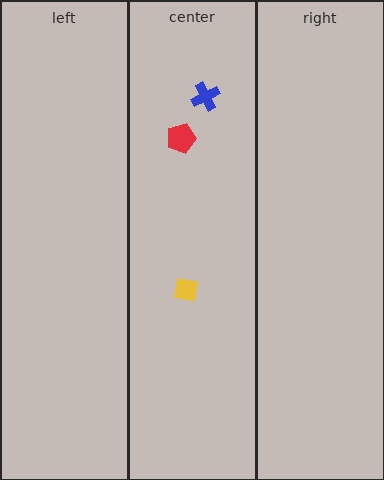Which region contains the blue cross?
The center region.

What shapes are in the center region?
The blue cross, the yellow square, the red pentagon.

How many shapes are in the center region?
3.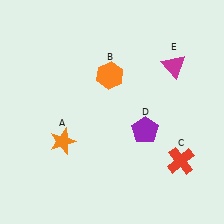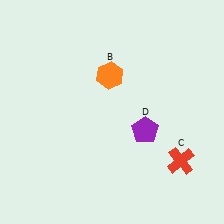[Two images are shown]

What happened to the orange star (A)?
The orange star (A) was removed in Image 2. It was in the bottom-left area of Image 1.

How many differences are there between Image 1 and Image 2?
There are 2 differences between the two images.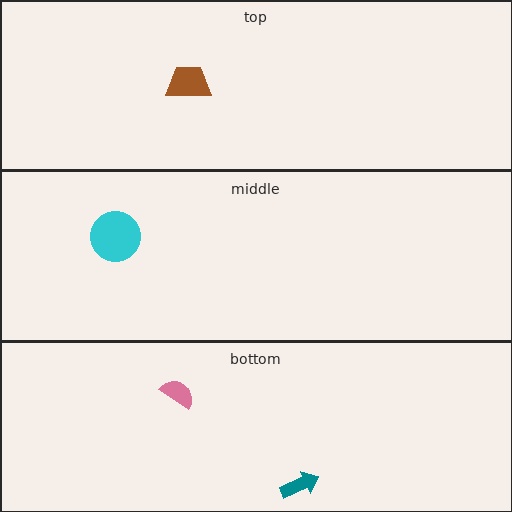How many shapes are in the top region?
1.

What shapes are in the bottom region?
The pink semicircle, the teal arrow.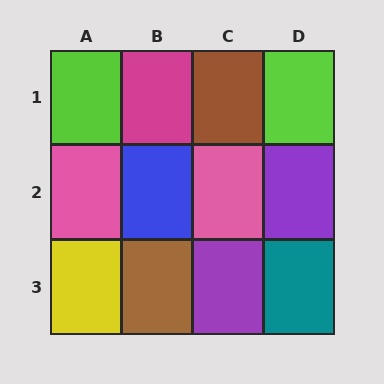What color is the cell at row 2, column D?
Purple.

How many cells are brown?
2 cells are brown.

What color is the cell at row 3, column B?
Brown.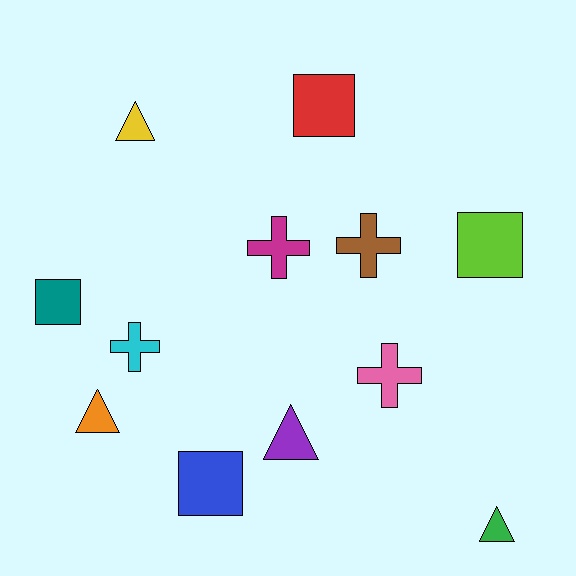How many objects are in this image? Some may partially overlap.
There are 12 objects.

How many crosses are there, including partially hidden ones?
There are 4 crosses.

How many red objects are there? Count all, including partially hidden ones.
There is 1 red object.